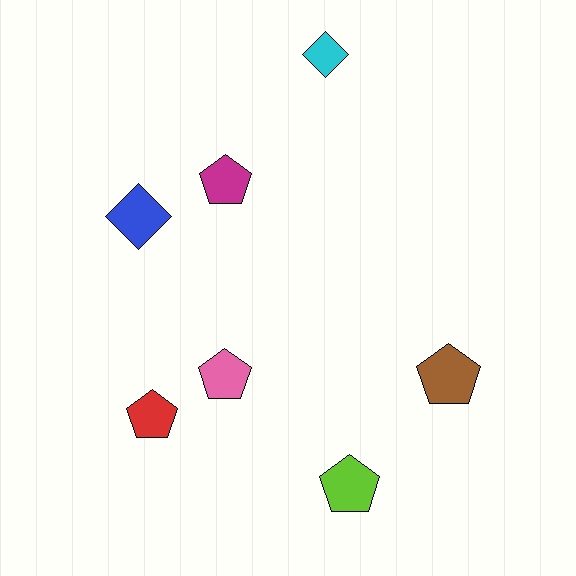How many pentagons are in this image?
There are 5 pentagons.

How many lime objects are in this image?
There is 1 lime object.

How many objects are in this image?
There are 7 objects.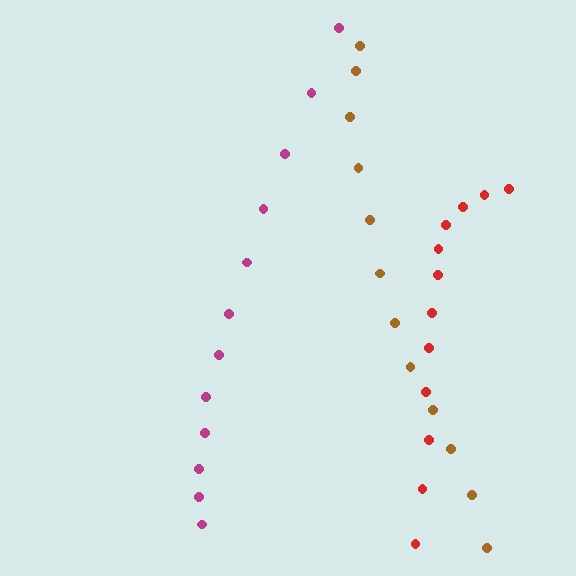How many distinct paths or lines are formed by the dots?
There are 3 distinct paths.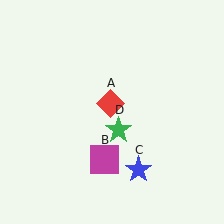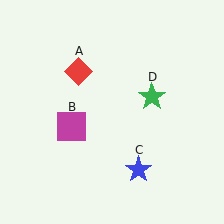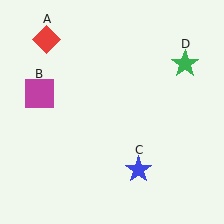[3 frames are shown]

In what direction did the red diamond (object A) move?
The red diamond (object A) moved up and to the left.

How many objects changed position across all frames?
3 objects changed position: red diamond (object A), magenta square (object B), green star (object D).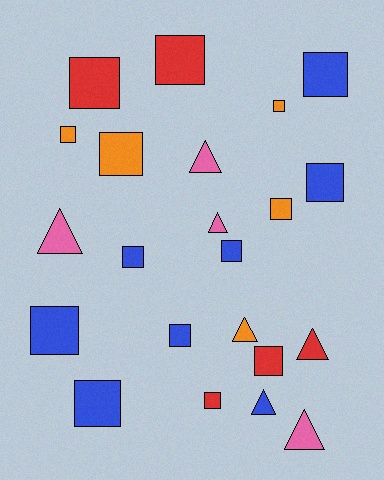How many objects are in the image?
There are 22 objects.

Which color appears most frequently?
Blue, with 8 objects.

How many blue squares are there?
There are 7 blue squares.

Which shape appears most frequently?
Square, with 15 objects.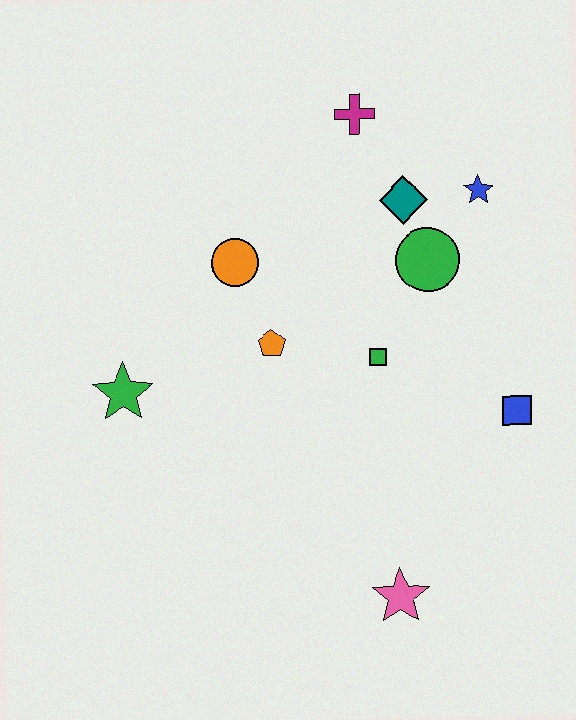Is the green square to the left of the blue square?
Yes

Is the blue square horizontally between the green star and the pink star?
No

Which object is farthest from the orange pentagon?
The pink star is farthest from the orange pentagon.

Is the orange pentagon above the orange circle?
No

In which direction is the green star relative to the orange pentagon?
The green star is to the left of the orange pentagon.